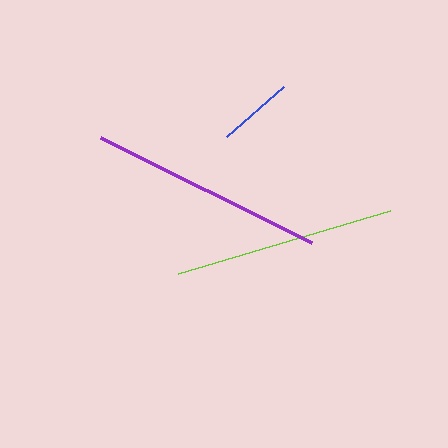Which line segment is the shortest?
The blue line is the shortest at approximately 75 pixels.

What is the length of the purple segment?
The purple segment is approximately 236 pixels long.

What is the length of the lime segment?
The lime segment is approximately 221 pixels long.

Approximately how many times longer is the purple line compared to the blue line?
The purple line is approximately 3.1 times the length of the blue line.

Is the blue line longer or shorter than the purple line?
The purple line is longer than the blue line.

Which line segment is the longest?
The purple line is the longest at approximately 236 pixels.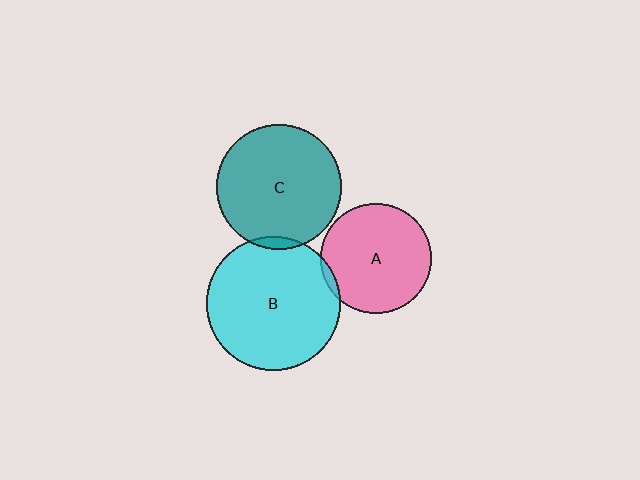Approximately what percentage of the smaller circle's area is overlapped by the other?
Approximately 5%.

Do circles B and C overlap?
Yes.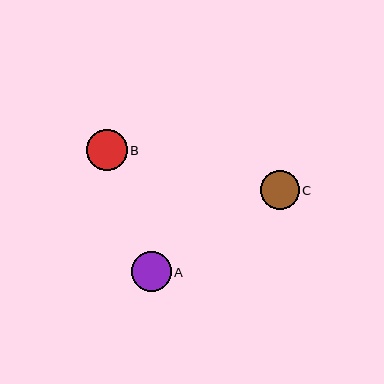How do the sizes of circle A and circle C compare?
Circle A and circle C are approximately the same size.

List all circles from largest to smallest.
From largest to smallest: B, A, C.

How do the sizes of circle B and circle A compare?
Circle B and circle A are approximately the same size.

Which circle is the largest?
Circle B is the largest with a size of approximately 41 pixels.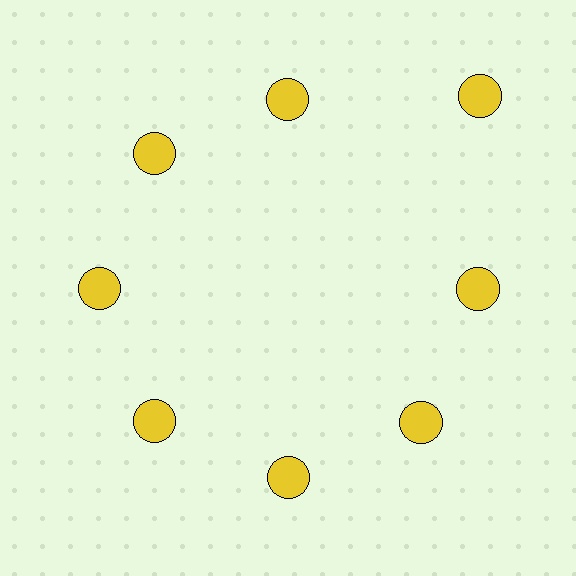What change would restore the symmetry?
The symmetry would be restored by moving it inward, back onto the ring so that all 8 circles sit at equal angles and equal distance from the center.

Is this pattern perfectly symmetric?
No. The 8 yellow circles are arranged in a ring, but one element near the 2 o'clock position is pushed outward from the center, breaking the 8-fold rotational symmetry.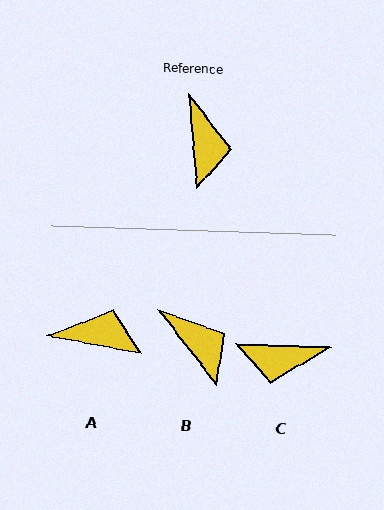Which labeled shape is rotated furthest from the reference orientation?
C, about 96 degrees away.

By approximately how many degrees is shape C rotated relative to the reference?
Approximately 96 degrees clockwise.